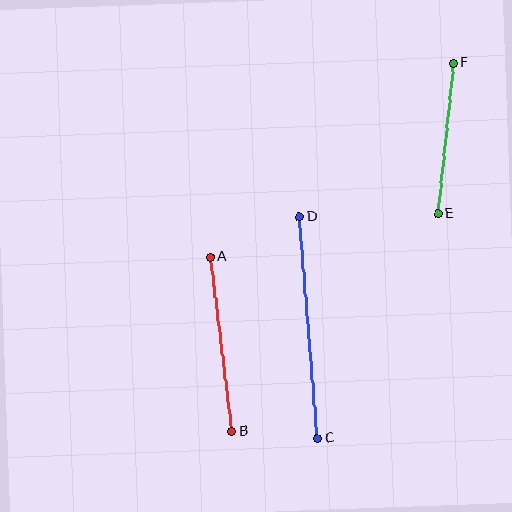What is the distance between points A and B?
The distance is approximately 176 pixels.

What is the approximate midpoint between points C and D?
The midpoint is at approximately (308, 327) pixels.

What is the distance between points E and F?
The distance is approximately 151 pixels.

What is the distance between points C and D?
The distance is approximately 223 pixels.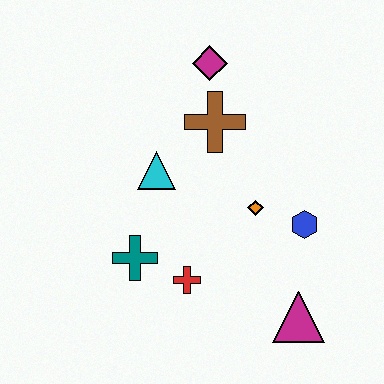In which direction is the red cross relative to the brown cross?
The red cross is below the brown cross.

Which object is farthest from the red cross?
The magenta diamond is farthest from the red cross.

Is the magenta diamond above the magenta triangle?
Yes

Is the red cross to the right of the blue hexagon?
No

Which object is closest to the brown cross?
The magenta diamond is closest to the brown cross.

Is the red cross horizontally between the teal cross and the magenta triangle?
Yes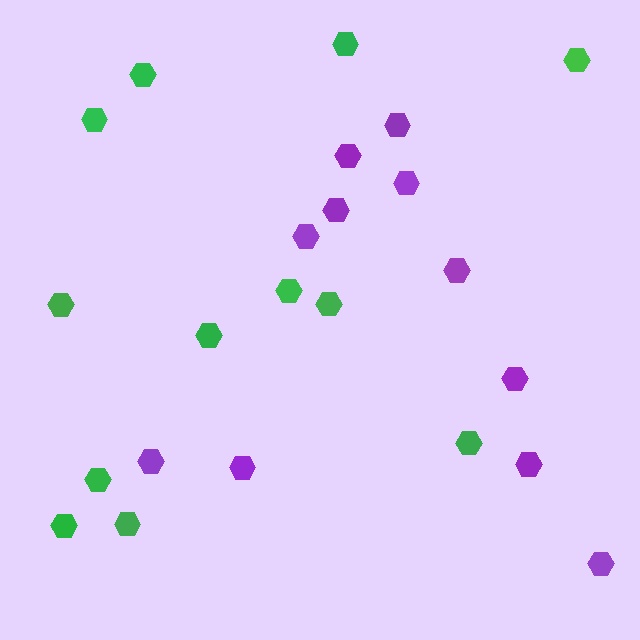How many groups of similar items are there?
There are 2 groups: one group of purple hexagons (11) and one group of green hexagons (12).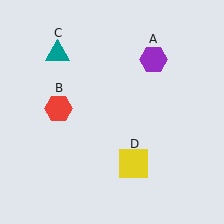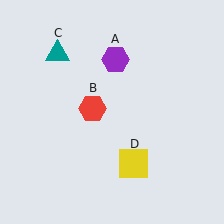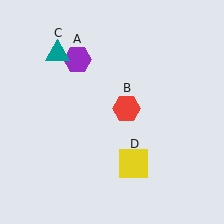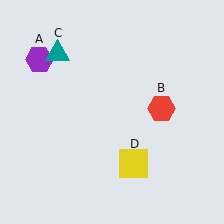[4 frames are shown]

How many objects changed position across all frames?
2 objects changed position: purple hexagon (object A), red hexagon (object B).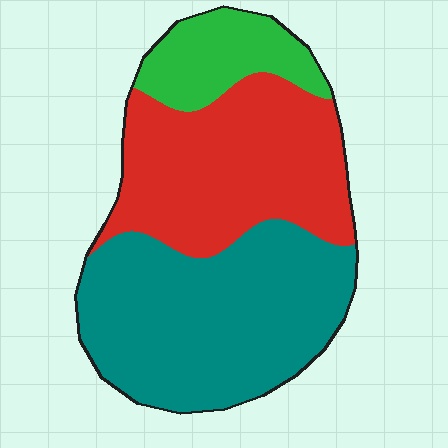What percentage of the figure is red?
Red takes up about two fifths (2/5) of the figure.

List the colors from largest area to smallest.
From largest to smallest: teal, red, green.